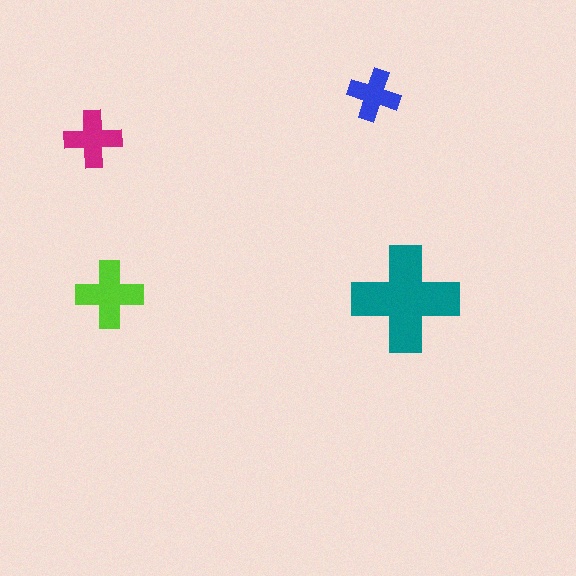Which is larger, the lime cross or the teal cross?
The teal one.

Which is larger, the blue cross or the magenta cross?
The magenta one.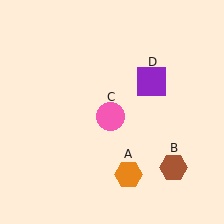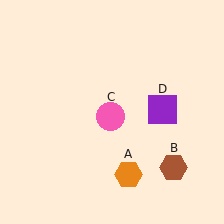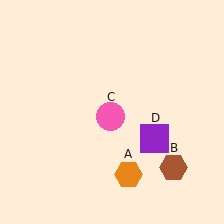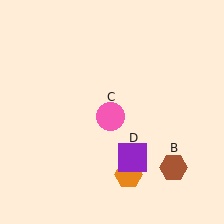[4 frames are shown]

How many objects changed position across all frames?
1 object changed position: purple square (object D).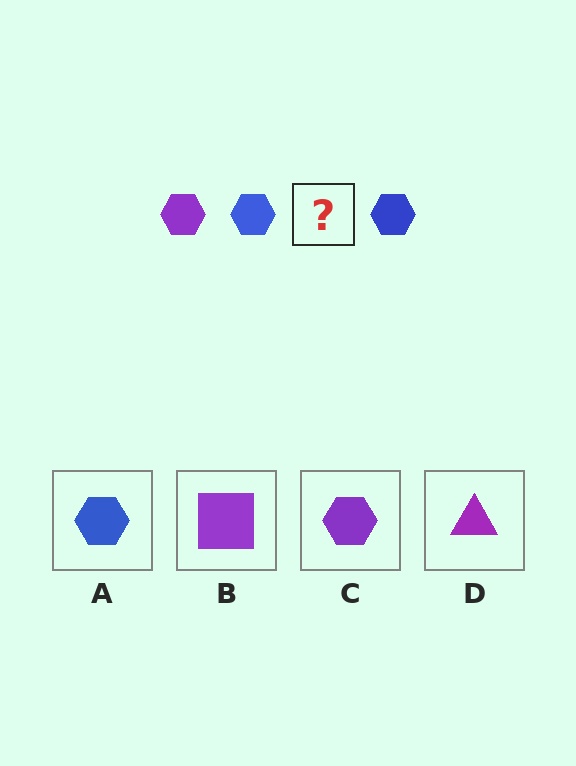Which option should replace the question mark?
Option C.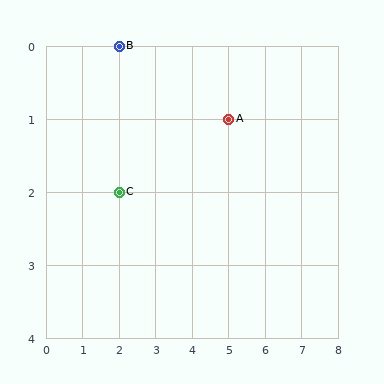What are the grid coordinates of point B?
Point B is at grid coordinates (2, 0).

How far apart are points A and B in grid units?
Points A and B are 3 columns and 1 row apart (about 3.2 grid units diagonally).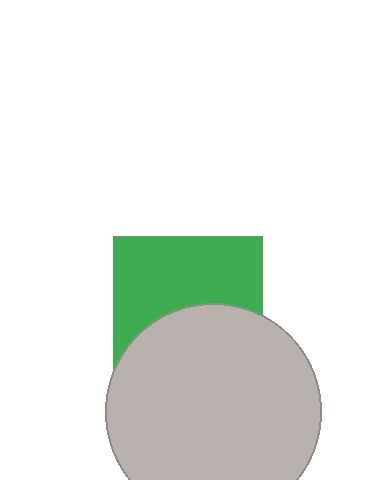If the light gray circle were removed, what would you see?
You would see the complete green square.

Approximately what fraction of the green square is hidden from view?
Roughly 46% of the green square is hidden behind the light gray circle.